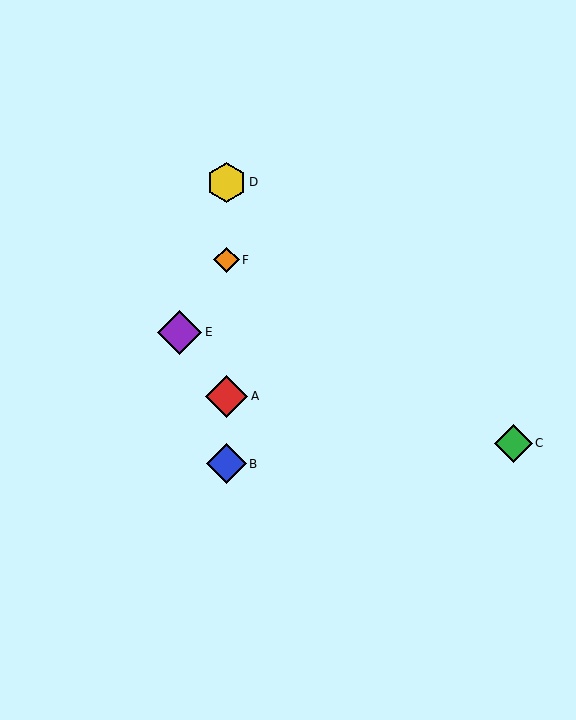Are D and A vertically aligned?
Yes, both are at x≈226.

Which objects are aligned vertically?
Objects A, B, D, F are aligned vertically.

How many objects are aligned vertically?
4 objects (A, B, D, F) are aligned vertically.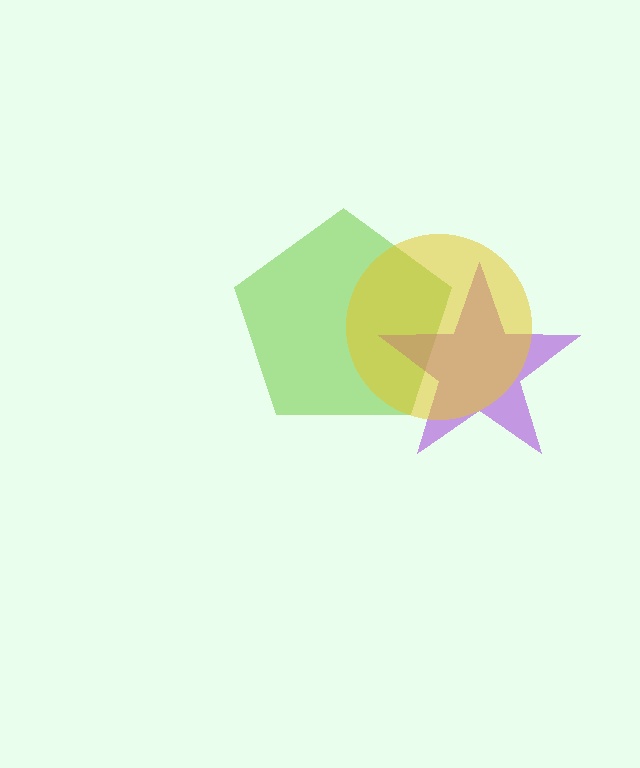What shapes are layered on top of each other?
The layered shapes are: a lime pentagon, a purple star, a yellow circle.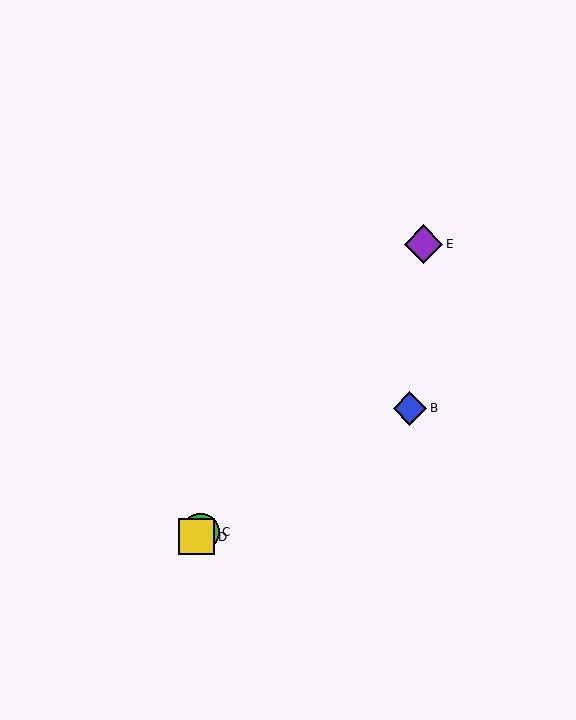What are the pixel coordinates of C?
Object C is at (200, 532).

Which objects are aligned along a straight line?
Objects A, C, D, E are aligned along a straight line.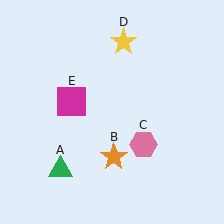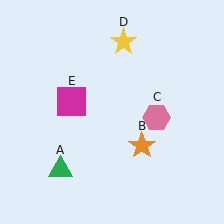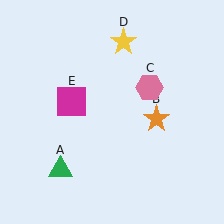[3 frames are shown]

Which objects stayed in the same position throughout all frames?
Green triangle (object A) and yellow star (object D) and magenta square (object E) remained stationary.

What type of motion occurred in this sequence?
The orange star (object B), pink hexagon (object C) rotated counterclockwise around the center of the scene.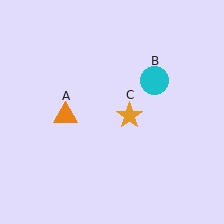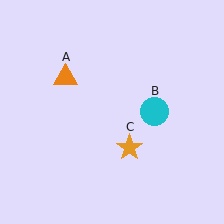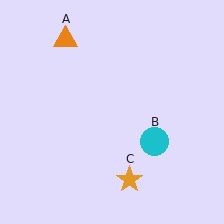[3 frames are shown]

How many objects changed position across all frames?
3 objects changed position: orange triangle (object A), cyan circle (object B), orange star (object C).